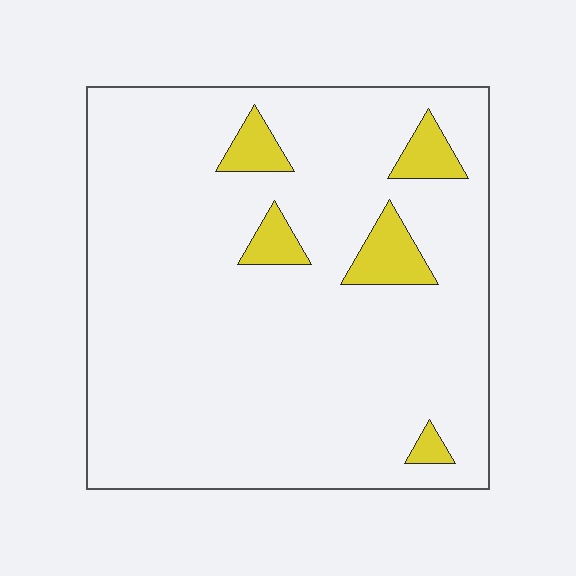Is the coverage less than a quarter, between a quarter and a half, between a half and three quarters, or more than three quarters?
Less than a quarter.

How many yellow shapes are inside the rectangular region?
5.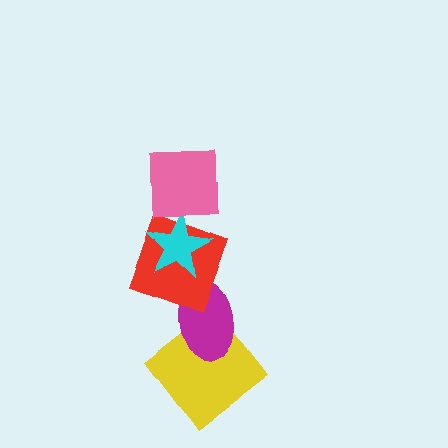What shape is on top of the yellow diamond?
The magenta ellipse is on top of the yellow diamond.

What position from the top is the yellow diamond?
The yellow diamond is 5th from the top.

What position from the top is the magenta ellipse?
The magenta ellipse is 4th from the top.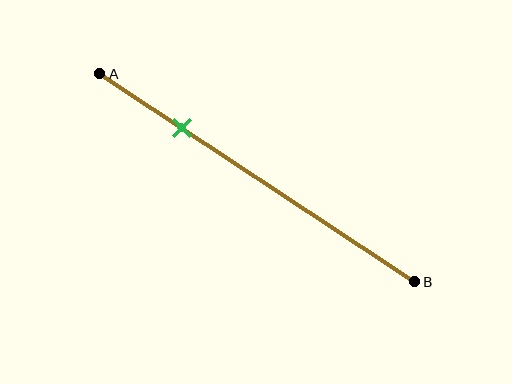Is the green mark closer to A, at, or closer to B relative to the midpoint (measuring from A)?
The green mark is closer to point A than the midpoint of segment AB.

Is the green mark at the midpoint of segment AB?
No, the mark is at about 25% from A, not at the 50% midpoint.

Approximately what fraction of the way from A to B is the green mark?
The green mark is approximately 25% of the way from A to B.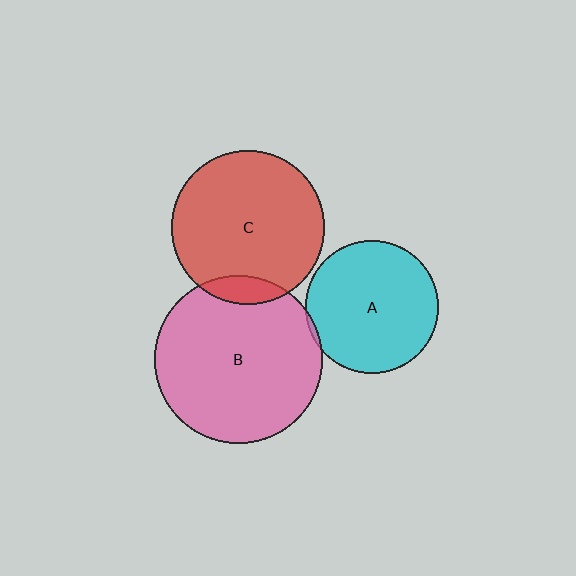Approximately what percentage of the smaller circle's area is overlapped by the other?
Approximately 5%.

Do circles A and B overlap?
Yes.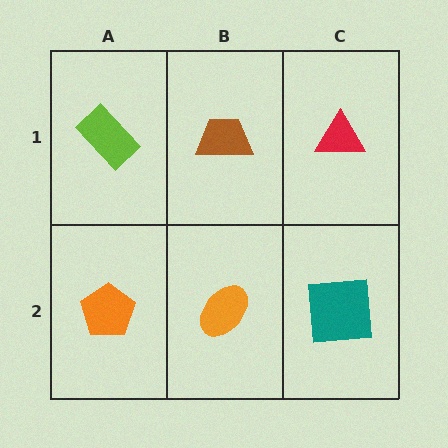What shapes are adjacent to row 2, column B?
A brown trapezoid (row 1, column B), an orange pentagon (row 2, column A), a teal square (row 2, column C).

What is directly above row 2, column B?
A brown trapezoid.